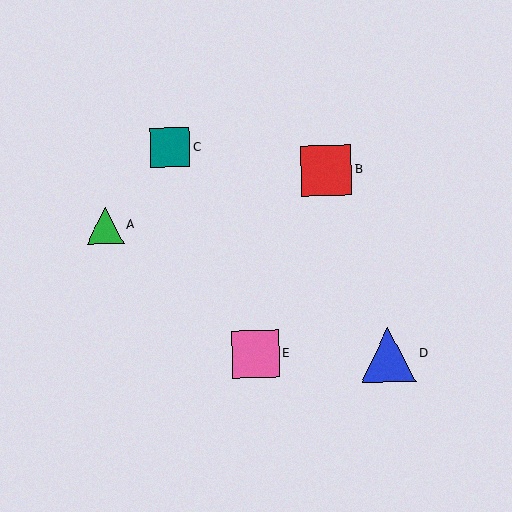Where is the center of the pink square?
The center of the pink square is at (256, 354).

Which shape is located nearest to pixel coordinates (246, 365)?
The pink square (labeled E) at (256, 354) is nearest to that location.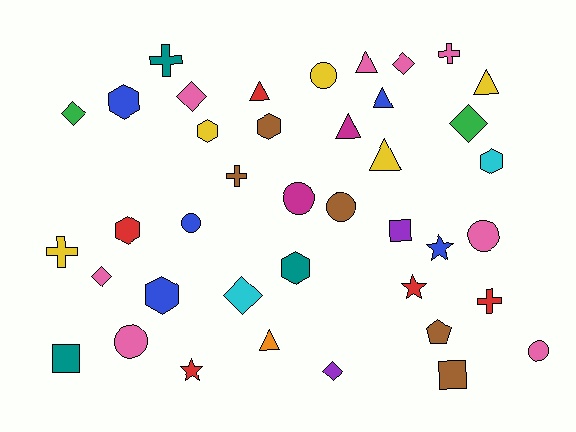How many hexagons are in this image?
There are 7 hexagons.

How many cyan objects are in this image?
There are 2 cyan objects.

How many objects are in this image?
There are 40 objects.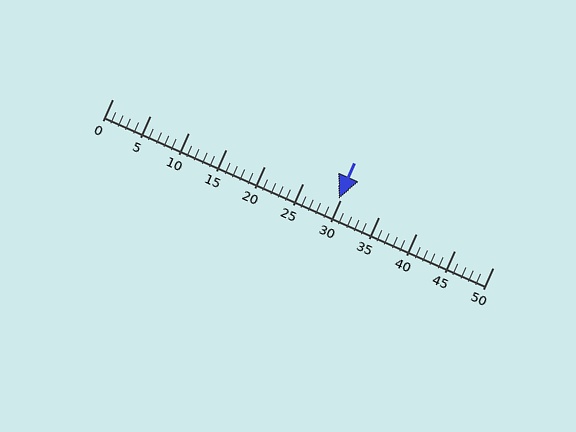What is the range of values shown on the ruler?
The ruler shows values from 0 to 50.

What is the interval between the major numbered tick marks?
The major tick marks are spaced 5 units apart.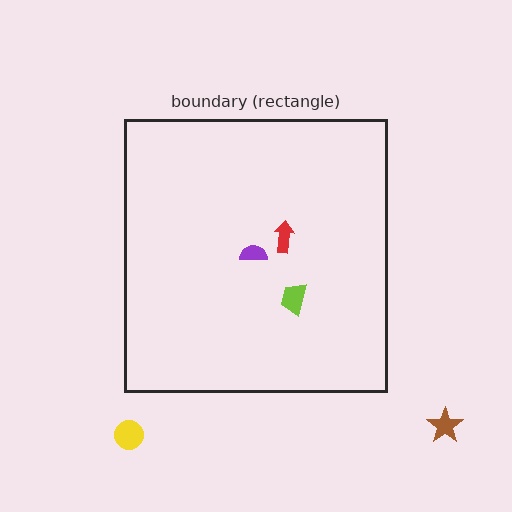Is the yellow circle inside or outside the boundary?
Outside.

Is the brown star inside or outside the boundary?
Outside.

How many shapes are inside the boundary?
3 inside, 2 outside.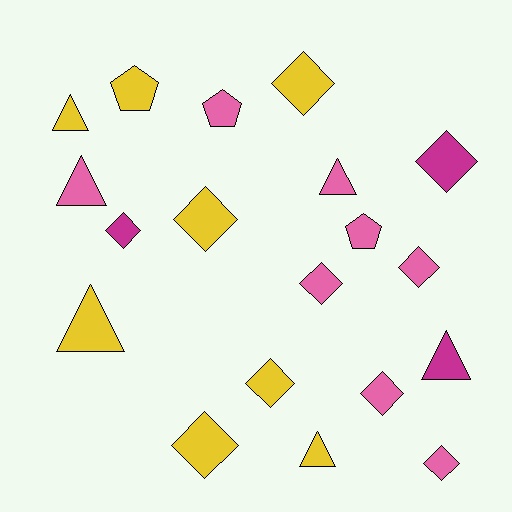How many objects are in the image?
There are 19 objects.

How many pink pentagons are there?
There are 2 pink pentagons.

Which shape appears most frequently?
Diamond, with 10 objects.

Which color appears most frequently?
Pink, with 8 objects.